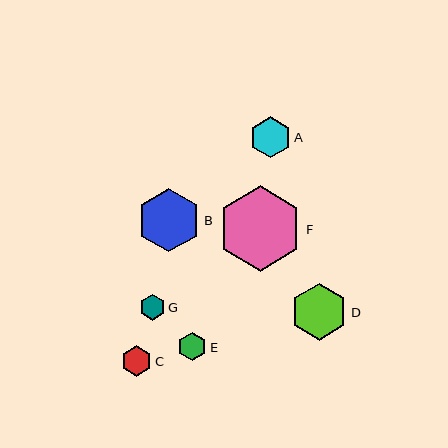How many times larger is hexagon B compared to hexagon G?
Hexagon B is approximately 2.5 times the size of hexagon G.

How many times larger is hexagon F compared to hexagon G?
Hexagon F is approximately 3.3 times the size of hexagon G.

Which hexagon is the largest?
Hexagon F is the largest with a size of approximately 85 pixels.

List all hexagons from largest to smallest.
From largest to smallest: F, B, D, A, C, E, G.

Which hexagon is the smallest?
Hexagon G is the smallest with a size of approximately 26 pixels.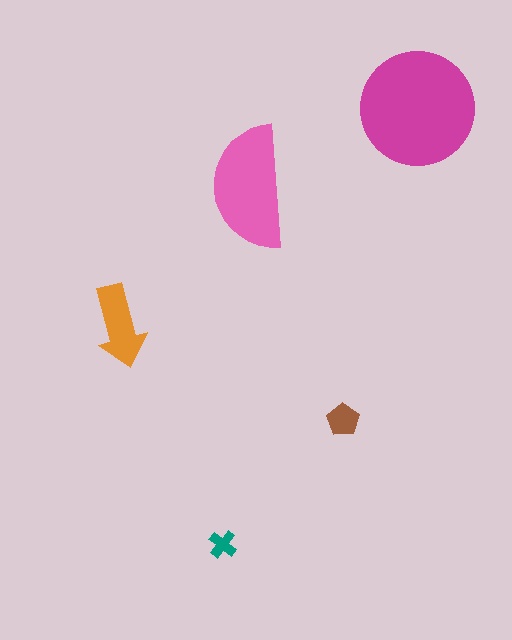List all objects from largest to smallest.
The magenta circle, the pink semicircle, the orange arrow, the brown pentagon, the teal cross.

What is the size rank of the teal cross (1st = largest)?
5th.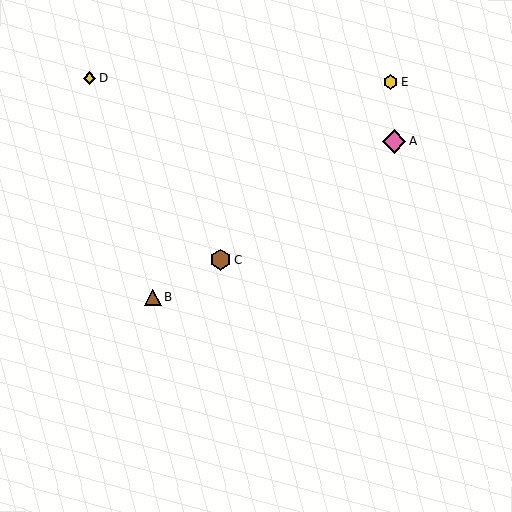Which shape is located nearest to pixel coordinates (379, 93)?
The yellow hexagon (labeled E) at (391, 82) is nearest to that location.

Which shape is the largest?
The pink diamond (labeled A) is the largest.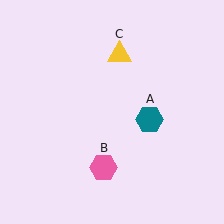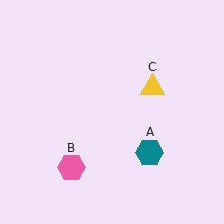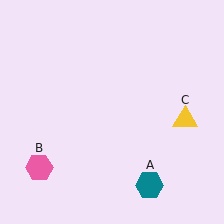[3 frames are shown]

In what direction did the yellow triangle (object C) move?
The yellow triangle (object C) moved down and to the right.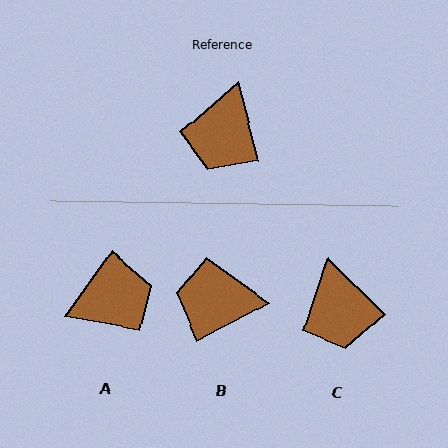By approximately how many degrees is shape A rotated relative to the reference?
Approximately 129 degrees counter-clockwise.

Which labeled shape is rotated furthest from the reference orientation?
A, about 129 degrees away.